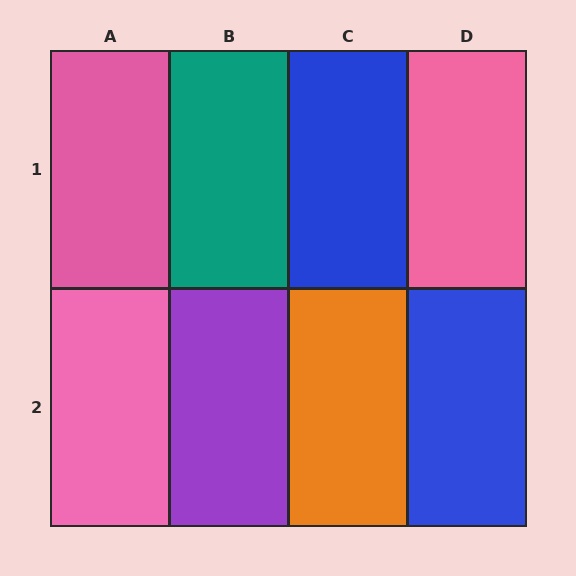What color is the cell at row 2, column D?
Blue.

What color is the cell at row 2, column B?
Purple.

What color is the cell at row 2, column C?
Orange.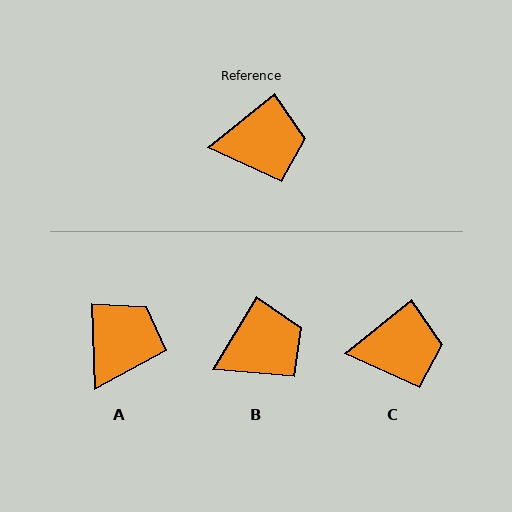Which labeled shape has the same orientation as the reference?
C.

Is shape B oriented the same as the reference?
No, it is off by about 20 degrees.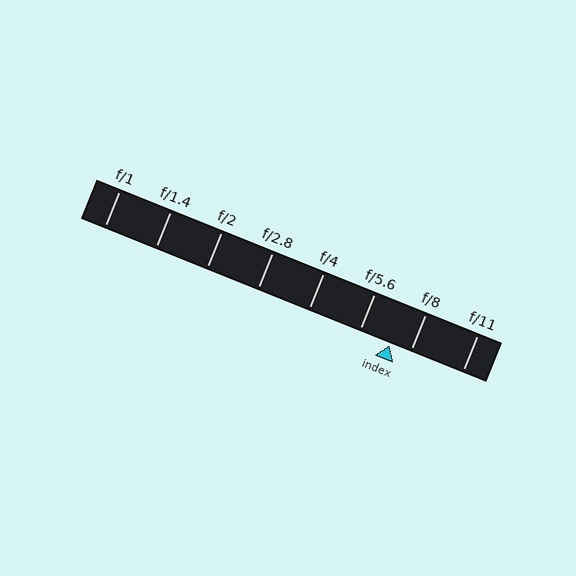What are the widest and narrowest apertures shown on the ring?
The widest aperture shown is f/1 and the narrowest is f/11.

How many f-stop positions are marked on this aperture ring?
There are 8 f-stop positions marked.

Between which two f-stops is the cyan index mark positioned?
The index mark is between f/5.6 and f/8.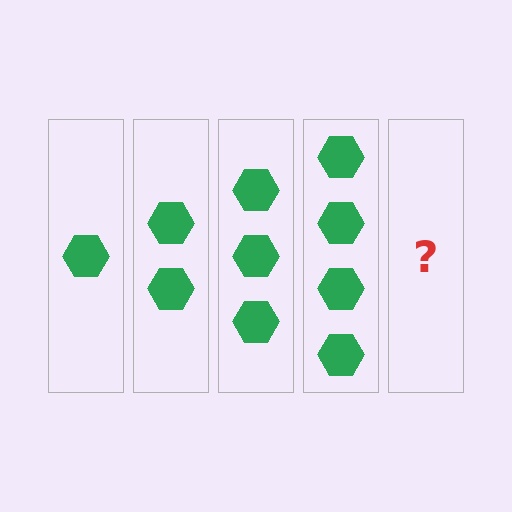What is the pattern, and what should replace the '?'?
The pattern is that each step adds one more hexagon. The '?' should be 5 hexagons.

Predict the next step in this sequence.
The next step is 5 hexagons.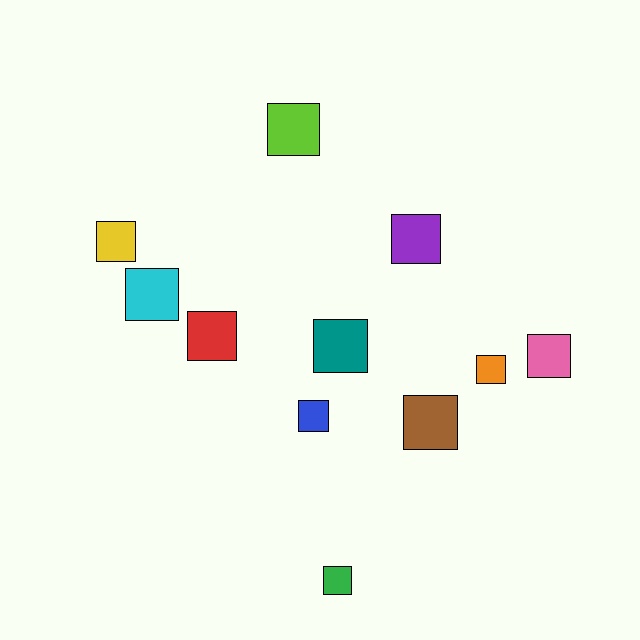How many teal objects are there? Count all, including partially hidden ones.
There is 1 teal object.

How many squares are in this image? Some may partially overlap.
There are 11 squares.